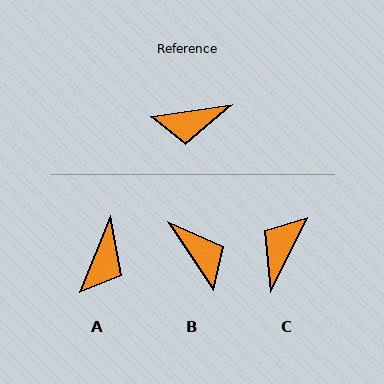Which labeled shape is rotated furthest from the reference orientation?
C, about 124 degrees away.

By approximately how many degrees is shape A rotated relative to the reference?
Approximately 61 degrees counter-clockwise.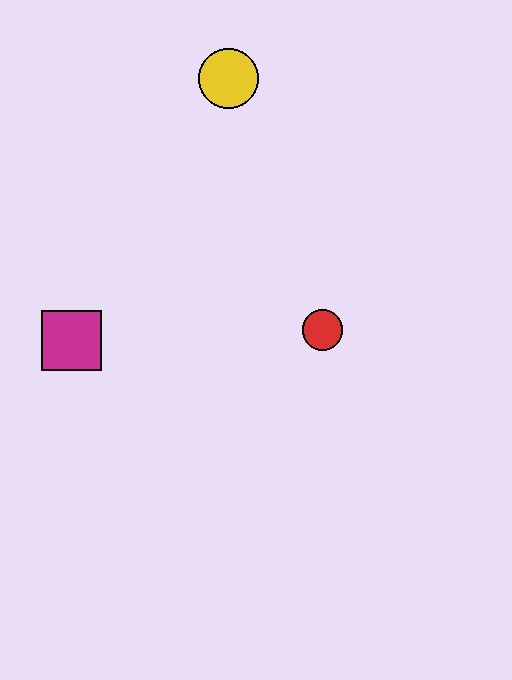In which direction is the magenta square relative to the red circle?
The magenta square is to the left of the red circle.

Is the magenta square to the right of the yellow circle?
No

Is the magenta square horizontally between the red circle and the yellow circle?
No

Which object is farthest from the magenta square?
The yellow circle is farthest from the magenta square.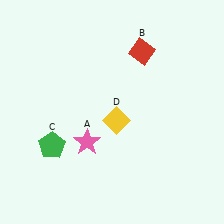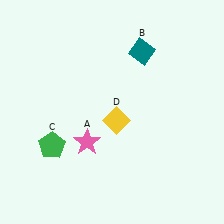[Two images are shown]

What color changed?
The diamond (B) changed from red in Image 1 to teal in Image 2.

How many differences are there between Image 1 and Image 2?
There is 1 difference between the two images.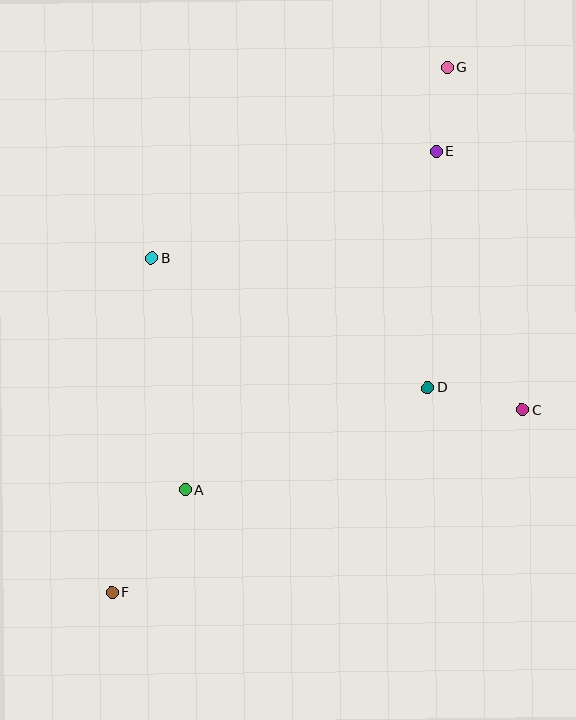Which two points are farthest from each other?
Points F and G are farthest from each other.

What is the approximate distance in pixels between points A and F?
The distance between A and F is approximately 127 pixels.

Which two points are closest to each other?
Points E and G are closest to each other.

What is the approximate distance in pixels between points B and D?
The distance between B and D is approximately 305 pixels.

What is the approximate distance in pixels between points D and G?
The distance between D and G is approximately 321 pixels.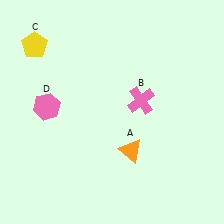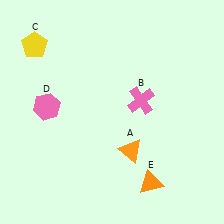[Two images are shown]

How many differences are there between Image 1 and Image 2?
There is 1 difference between the two images.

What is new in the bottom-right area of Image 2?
An orange triangle (E) was added in the bottom-right area of Image 2.